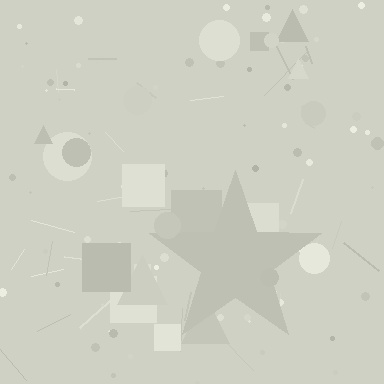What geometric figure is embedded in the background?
A star is embedded in the background.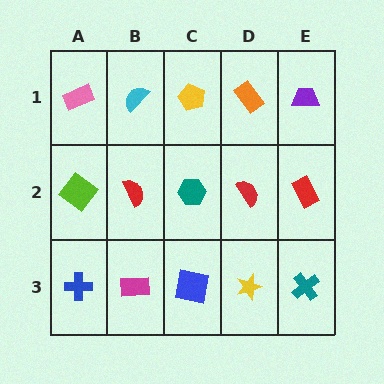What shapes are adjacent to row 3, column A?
A lime diamond (row 2, column A), a magenta rectangle (row 3, column B).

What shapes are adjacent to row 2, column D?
An orange rectangle (row 1, column D), a yellow star (row 3, column D), a teal hexagon (row 2, column C), a red rectangle (row 2, column E).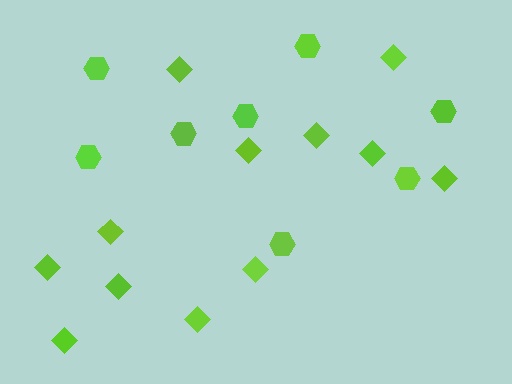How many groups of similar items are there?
There are 2 groups: one group of diamonds (12) and one group of hexagons (8).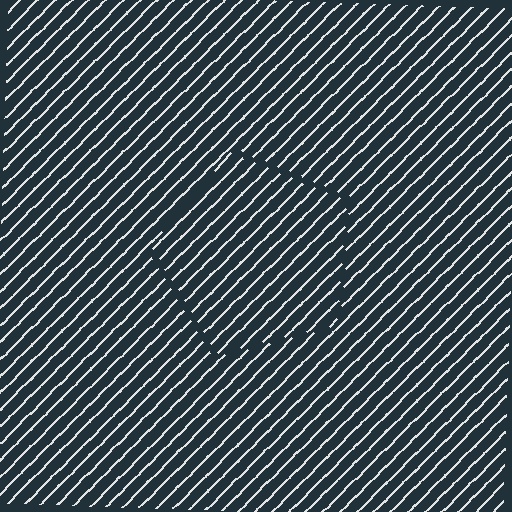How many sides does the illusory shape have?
5 sides — the line-ends trace a pentagon.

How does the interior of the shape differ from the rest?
The interior of the shape contains the same grating, shifted by half a period — the contour is defined by the phase discontinuity where line-ends from the inner and outer gratings abut.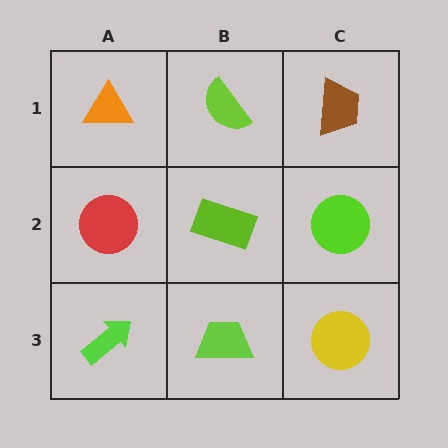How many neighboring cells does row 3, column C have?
2.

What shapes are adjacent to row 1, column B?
A lime rectangle (row 2, column B), an orange triangle (row 1, column A), a brown trapezoid (row 1, column C).